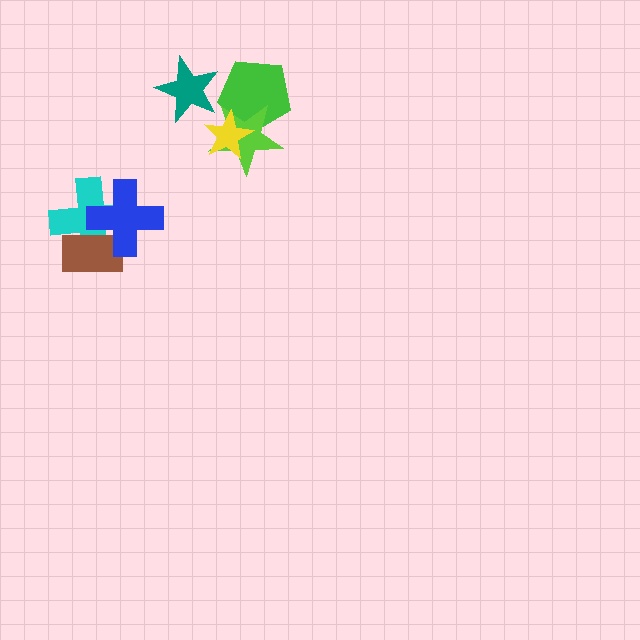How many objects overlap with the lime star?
2 objects overlap with the lime star.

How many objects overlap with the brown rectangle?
2 objects overlap with the brown rectangle.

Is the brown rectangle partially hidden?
Yes, it is partially covered by another shape.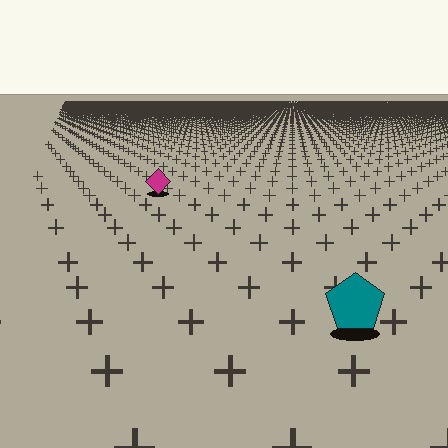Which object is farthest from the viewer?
The magenta diamond is farthest from the viewer. It appears smaller and the ground texture around it is denser.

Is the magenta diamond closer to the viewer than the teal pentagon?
No. The teal pentagon is closer — you can tell from the texture gradient: the ground texture is coarser near it.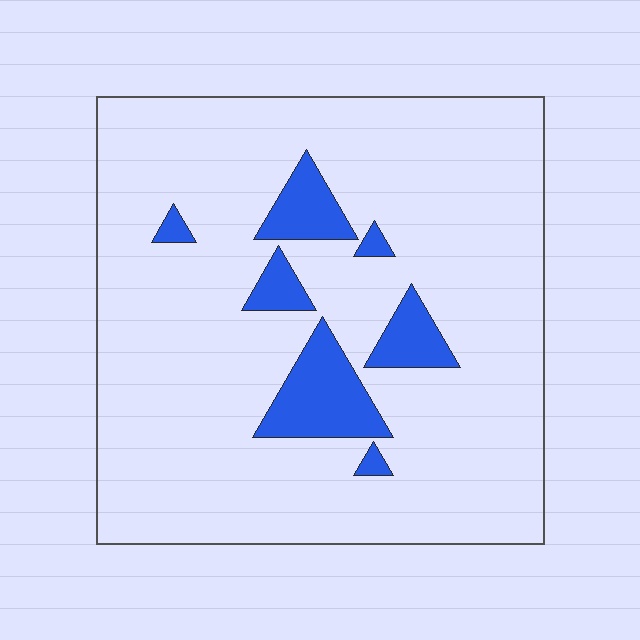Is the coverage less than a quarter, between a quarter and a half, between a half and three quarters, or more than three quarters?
Less than a quarter.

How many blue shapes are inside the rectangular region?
7.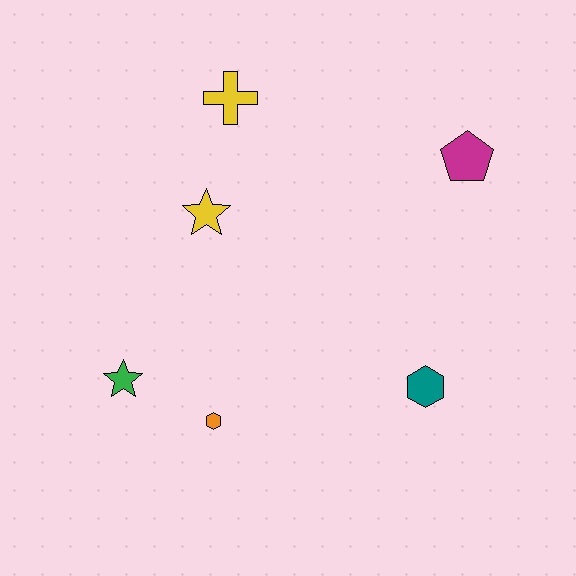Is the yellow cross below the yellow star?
No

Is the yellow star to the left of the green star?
No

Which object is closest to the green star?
The orange hexagon is closest to the green star.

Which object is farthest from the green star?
The magenta pentagon is farthest from the green star.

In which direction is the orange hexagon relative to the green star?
The orange hexagon is to the right of the green star.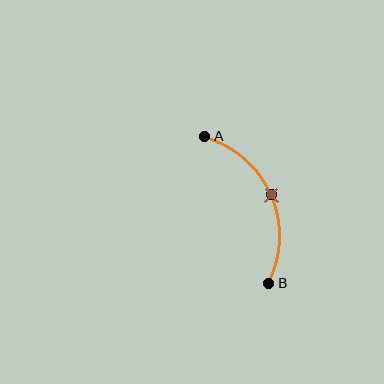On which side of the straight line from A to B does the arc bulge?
The arc bulges to the right of the straight line connecting A and B.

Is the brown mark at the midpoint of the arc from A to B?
Yes. The brown mark lies on the arc at equal arc-length from both A and B — it is the arc midpoint.